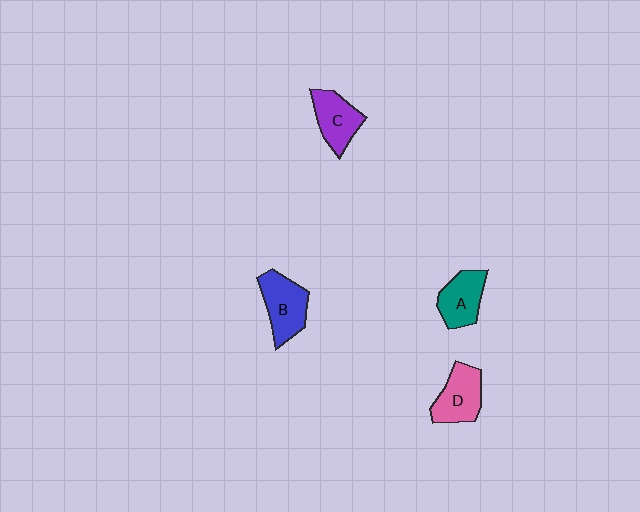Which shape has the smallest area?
Shape A (teal).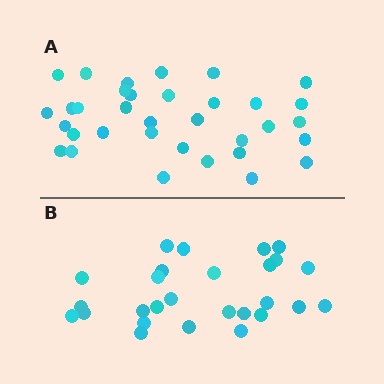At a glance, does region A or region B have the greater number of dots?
Region A (the top region) has more dots.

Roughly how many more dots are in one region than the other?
Region A has roughly 8 or so more dots than region B.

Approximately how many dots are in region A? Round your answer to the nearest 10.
About 30 dots. (The exact count is 34, which rounds to 30.)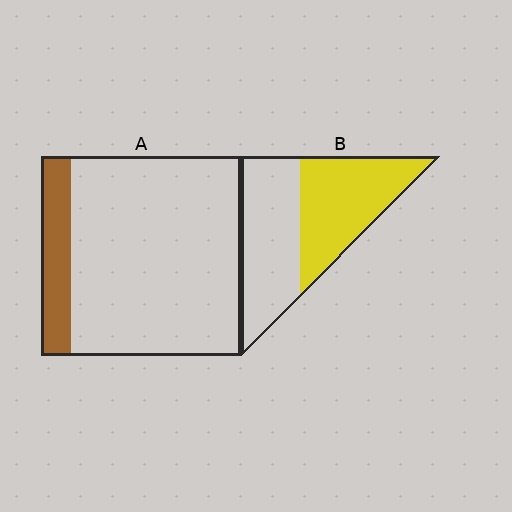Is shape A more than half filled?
No.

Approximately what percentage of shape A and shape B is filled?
A is approximately 15% and B is approximately 50%.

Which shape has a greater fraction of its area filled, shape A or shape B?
Shape B.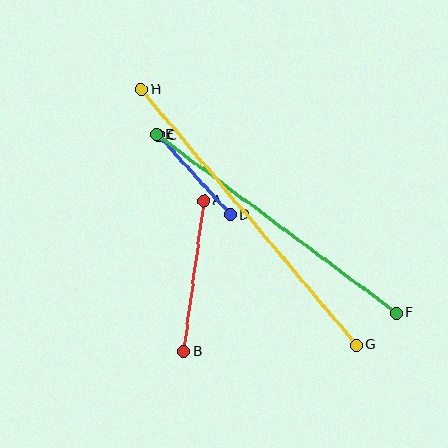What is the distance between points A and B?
The distance is approximately 152 pixels.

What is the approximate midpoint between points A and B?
The midpoint is at approximately (194, 276) pixels.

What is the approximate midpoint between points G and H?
The midpoint is at approximately (249, 217) pixels.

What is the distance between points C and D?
The distance is approximately 107 pixels.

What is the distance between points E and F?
The distance is approximately 300 pixels.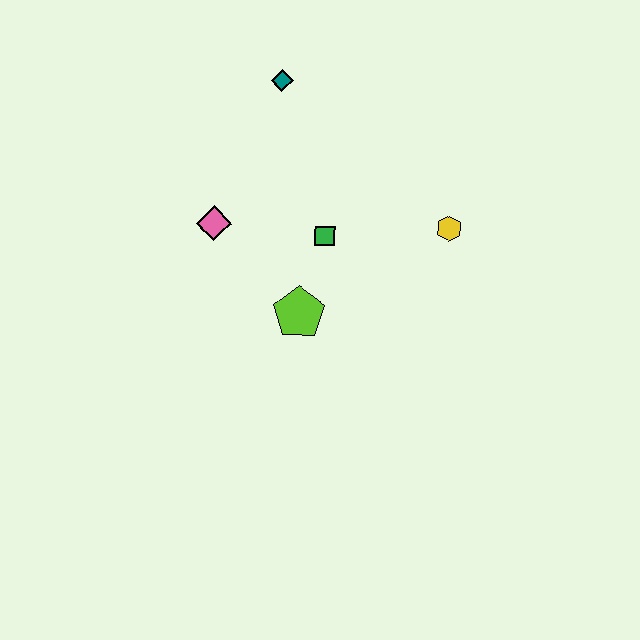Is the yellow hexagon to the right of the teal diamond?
Yes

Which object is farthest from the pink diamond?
The yellow hexagon is farthest from the pink diamond.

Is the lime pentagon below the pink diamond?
Yes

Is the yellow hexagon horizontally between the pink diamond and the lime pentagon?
No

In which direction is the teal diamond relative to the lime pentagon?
The teal diamond is above the lime pentagon.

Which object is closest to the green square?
The lime pentagon is closest to the green square.